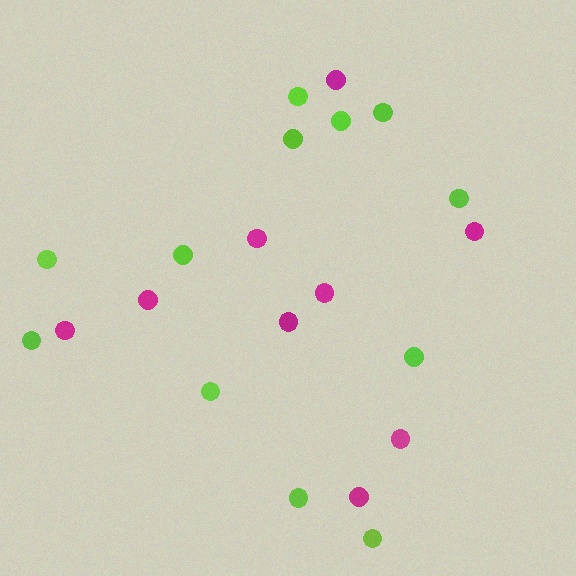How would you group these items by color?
There are 2 groups: one group of magenta circles (9) and one group of lime circles (12).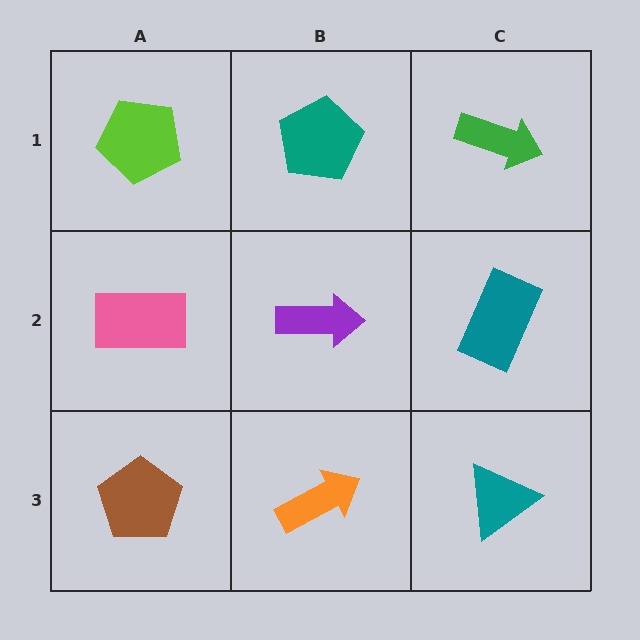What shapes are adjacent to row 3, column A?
A pink rectangle (row 2, column A), an orange arrow (row 3, column B).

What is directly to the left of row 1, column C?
A teal pentagon.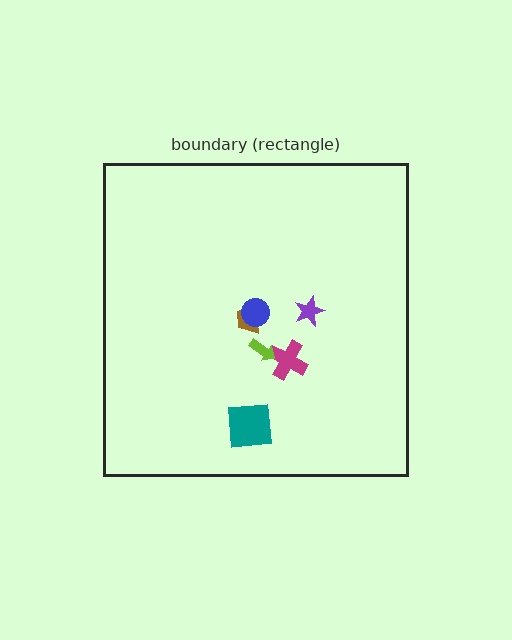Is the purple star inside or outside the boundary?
Inside.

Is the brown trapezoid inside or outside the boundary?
Inside.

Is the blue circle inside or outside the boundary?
Inside.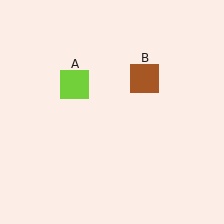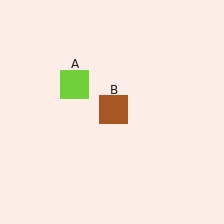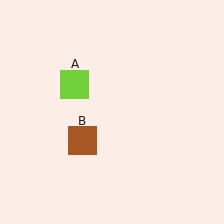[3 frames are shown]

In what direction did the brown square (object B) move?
The brown square (object B) moved down and to the left.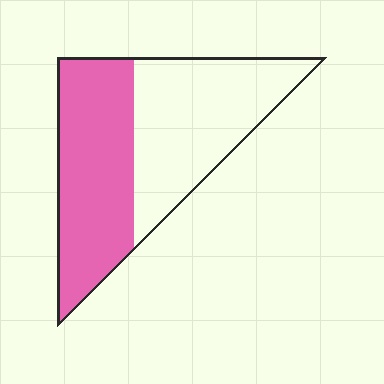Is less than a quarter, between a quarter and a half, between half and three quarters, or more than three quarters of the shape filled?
Between a quarter and a half.